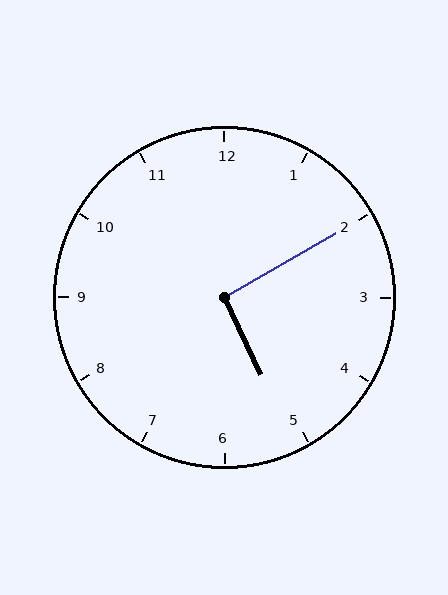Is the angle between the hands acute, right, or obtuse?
It is right.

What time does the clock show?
5:10.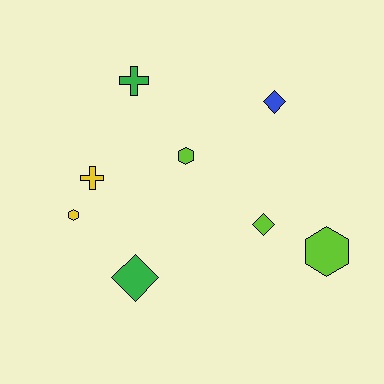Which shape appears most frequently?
Hexagon, with 3 objects.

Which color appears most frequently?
Lime, with 3 objects.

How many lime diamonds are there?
There is 1 lime diamond.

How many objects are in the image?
There are 8 objects.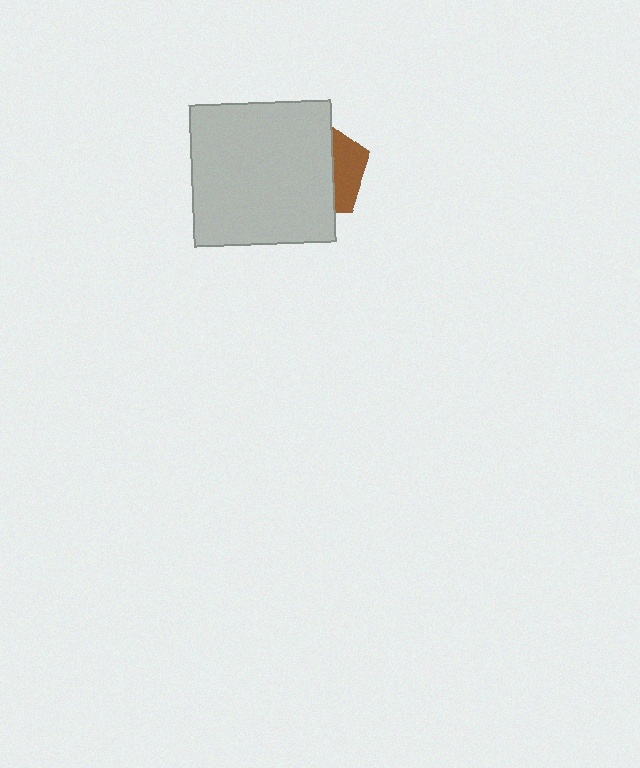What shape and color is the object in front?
The object in front is a light gray square.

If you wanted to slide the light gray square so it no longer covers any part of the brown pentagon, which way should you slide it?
Slide it left — that is the most direct way to separate the two shapes.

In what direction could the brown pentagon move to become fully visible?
The brown pentagon could move right. That would shift it out from behind the light gray square entirely.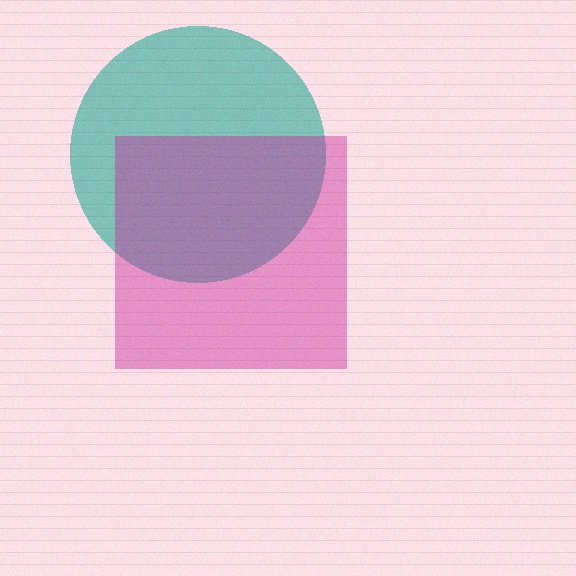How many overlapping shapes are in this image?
There are 2 overlapping shapes in the image.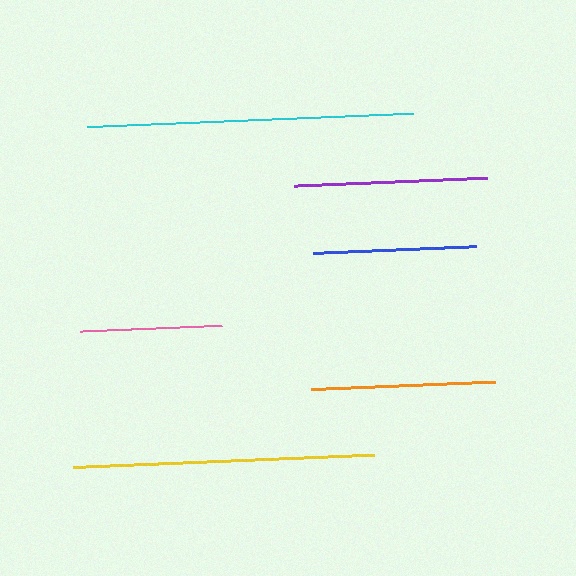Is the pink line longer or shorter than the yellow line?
The yellow line is longer than the pink line.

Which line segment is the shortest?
The pink line is the shortest at approximately 142 pixels.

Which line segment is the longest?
The cyan line is the longest at approximately 326 pixels.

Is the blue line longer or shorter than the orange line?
The orange line is longer than the blue line.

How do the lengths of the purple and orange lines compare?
The purple and orange lines are approximately the same length.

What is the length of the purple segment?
The purple segment is approximately 192 pixels long.